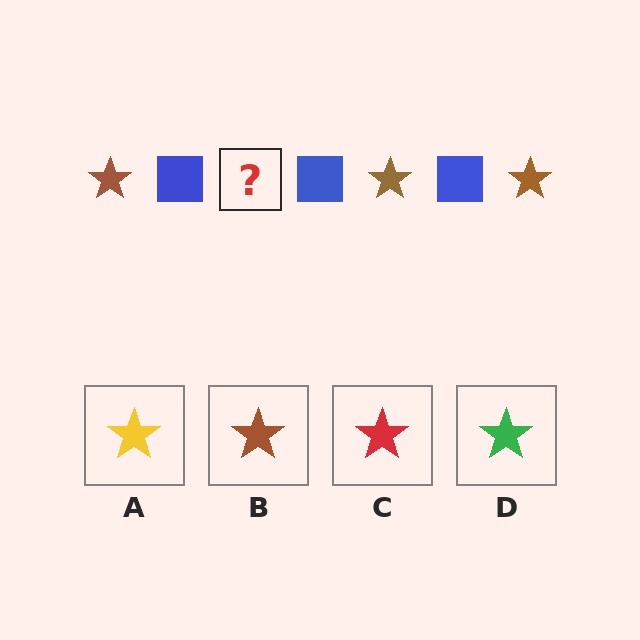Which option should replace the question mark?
Option B.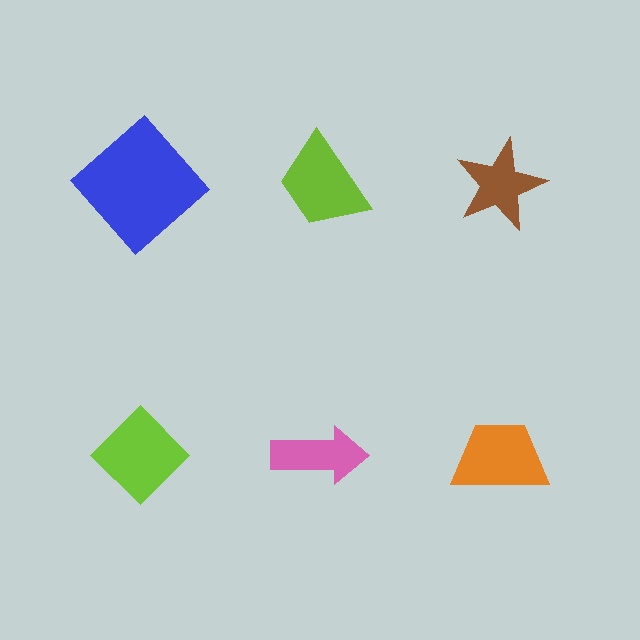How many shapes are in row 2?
3 shapes.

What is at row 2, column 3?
An orange trapezoid.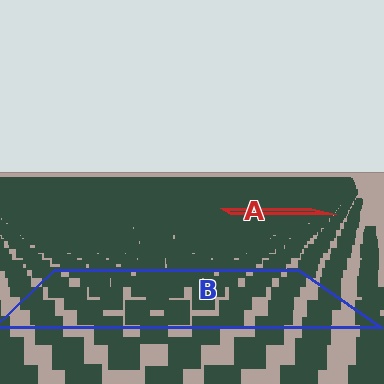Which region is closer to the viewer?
Region B is closer. The texture elements there are larger and more spread out.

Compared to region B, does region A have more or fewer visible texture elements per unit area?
Region A has more texture elements per unit area — they are packed more densely because it is farther away.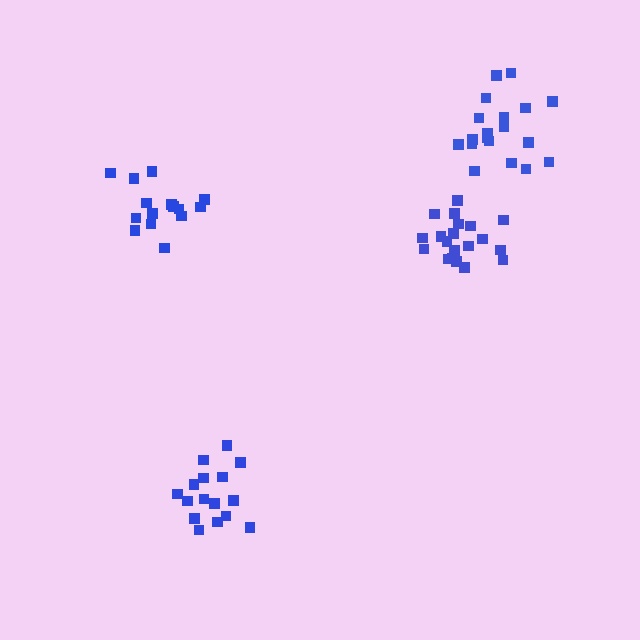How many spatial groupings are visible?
There are 4 spatial groupings.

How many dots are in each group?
Group 1: 15 dots, Group 2: 20 dots, Group 3: 19 dots, Group 4: 16 dots (70 total).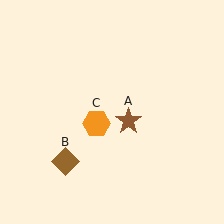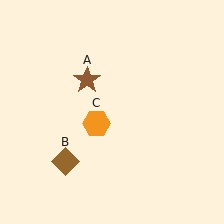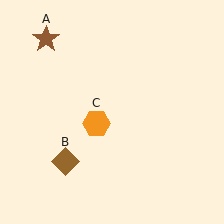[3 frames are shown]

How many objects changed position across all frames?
1 object changed position: brown star (object A).